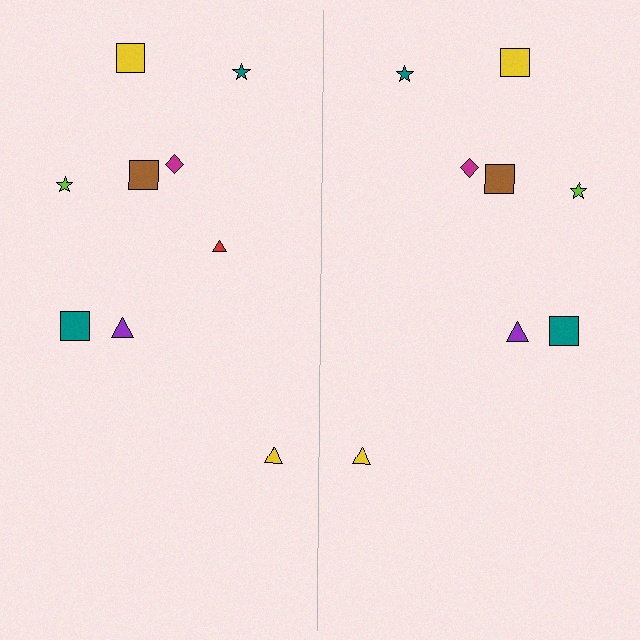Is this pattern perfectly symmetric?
No, the pattern is not perfectly symmetric. A red triangle is missing from the right side.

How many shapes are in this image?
There are 17 shapes in this image.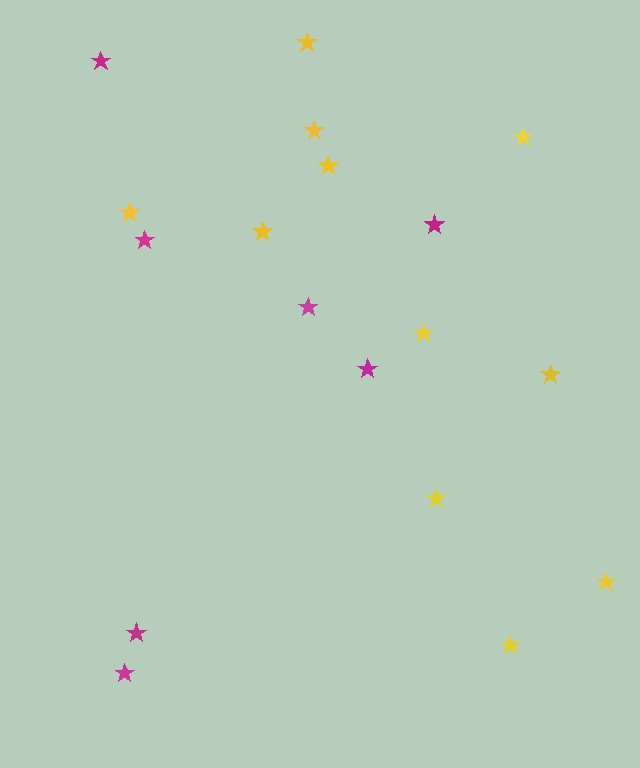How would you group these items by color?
There are 2 groups: one group of yellow stars (11) and one group of magenta stars (7).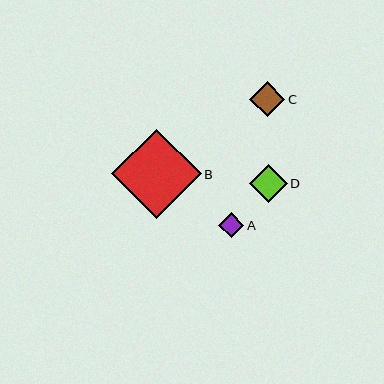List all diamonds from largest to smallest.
From largest to smallest: B, D, C, A.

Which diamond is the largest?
Diamond B is the largest with a size of approximately 90 pixels.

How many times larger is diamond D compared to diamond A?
Diamond D is approximately 1.5 times the size of diamond A.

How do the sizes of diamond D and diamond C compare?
Diamond D and diamond C are approximately the same size.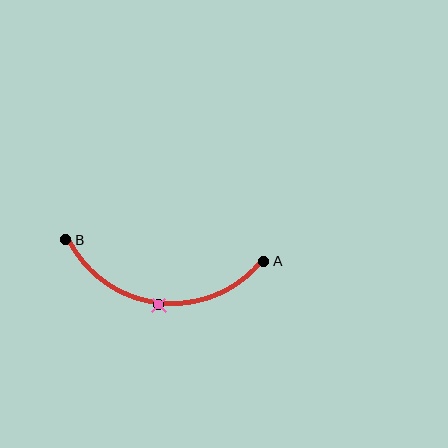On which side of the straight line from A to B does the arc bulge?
The arc bulges below the straight line connecting A and B.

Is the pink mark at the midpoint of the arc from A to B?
Yes. The pink mark lies on the arc at equal arc-length from both A and B — it is the arc midpoint.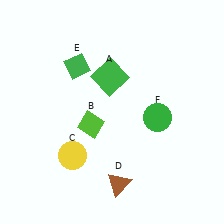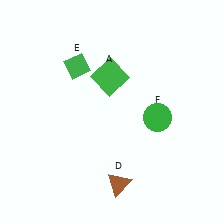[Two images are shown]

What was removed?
The yellow circle (C), the lime diamond (B) were removed in Image 2.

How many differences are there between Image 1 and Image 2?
There are 2 differences between the two images.